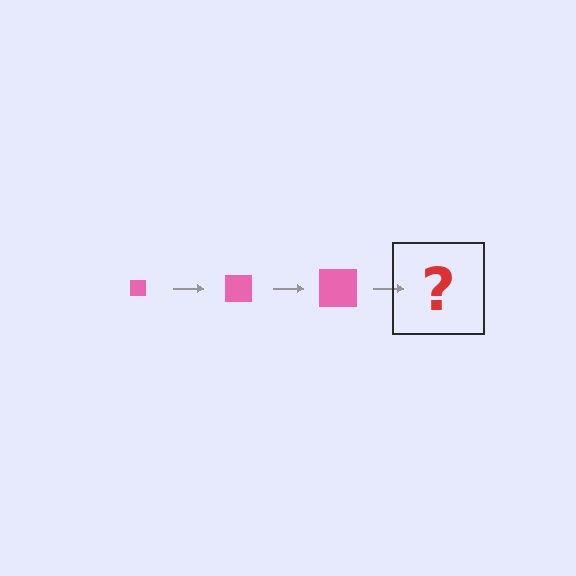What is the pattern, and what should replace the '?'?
The pattern is that the square gets progressively larger each step. The '?' should be a pink square, larger than the previous one.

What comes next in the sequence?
The next element should be a pink square, larger than the previous one.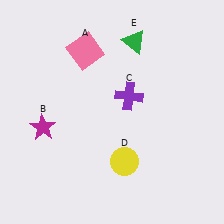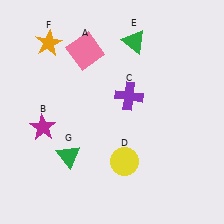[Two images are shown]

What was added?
An orange star (F), a green triangle (G) were added in Image 2.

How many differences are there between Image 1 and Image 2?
There are 2 differences between the two images.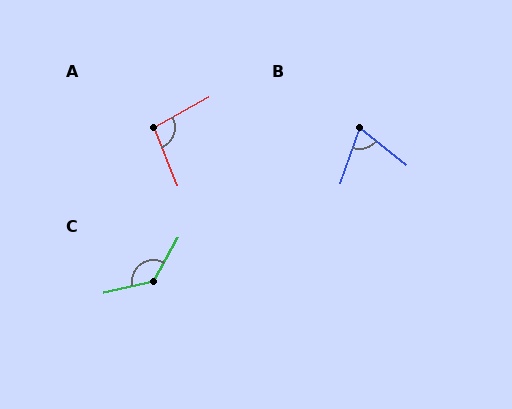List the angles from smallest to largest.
B (70°), A (97°), C (131°).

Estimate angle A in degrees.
Approximately 97 degrees.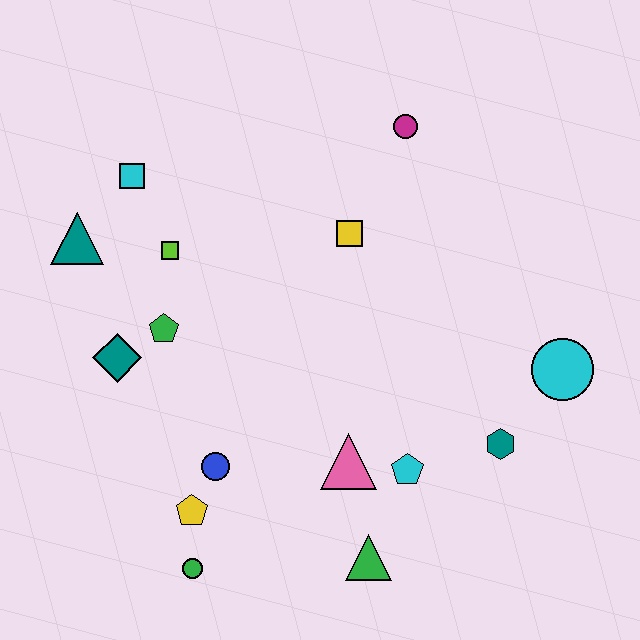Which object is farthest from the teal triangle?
The cyan circle is farthest from the teal triangle.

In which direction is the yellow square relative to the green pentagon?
The yellow square is to the right of the green pentagon.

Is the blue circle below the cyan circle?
Yes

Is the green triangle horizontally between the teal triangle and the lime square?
No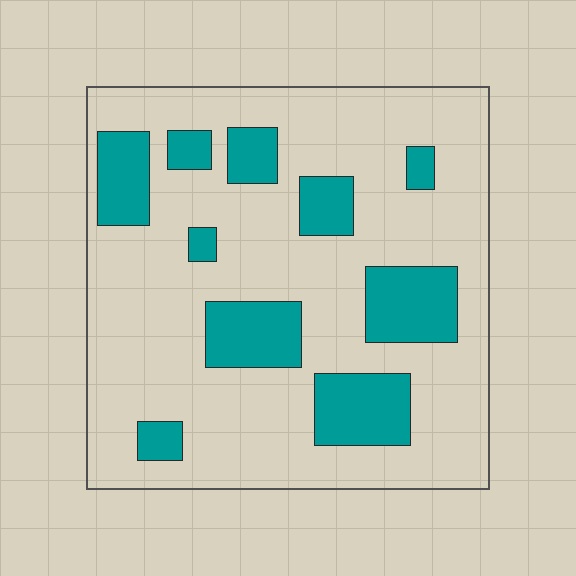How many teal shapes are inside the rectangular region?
10.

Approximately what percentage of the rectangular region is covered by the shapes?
Approximately 25%.